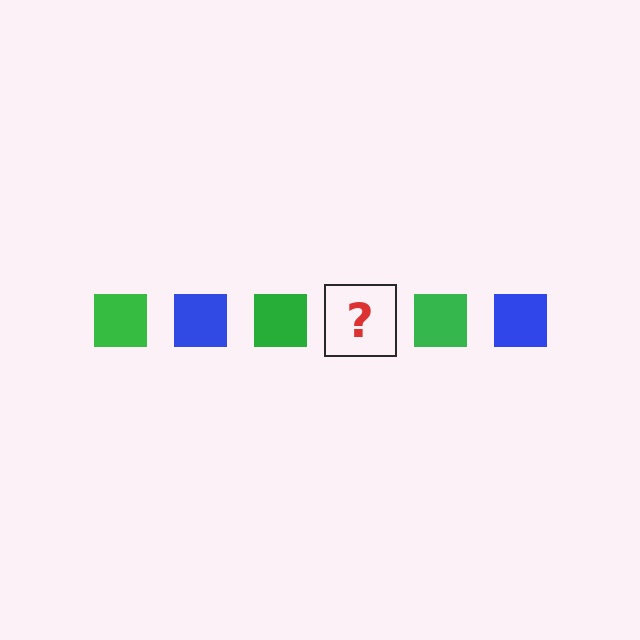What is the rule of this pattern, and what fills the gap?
The rule is that the pattern cycles through green, blue squares. The gap should be filled with a blue square.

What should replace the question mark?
The question mark should be replaced with a blue square.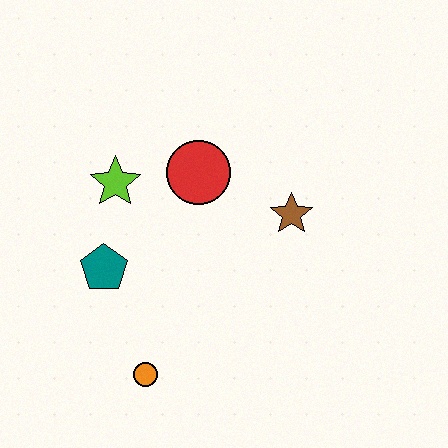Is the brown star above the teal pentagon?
Yes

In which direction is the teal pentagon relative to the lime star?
The teal pentagon is below the lime star.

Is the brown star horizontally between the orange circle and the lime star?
No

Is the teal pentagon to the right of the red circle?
No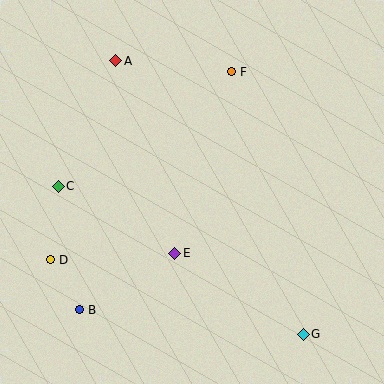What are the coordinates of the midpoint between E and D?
The midpoint between E and D is at (113, 256).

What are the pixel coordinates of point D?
Point D is at (51, 260).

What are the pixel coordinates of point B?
Point B is at (80, 310).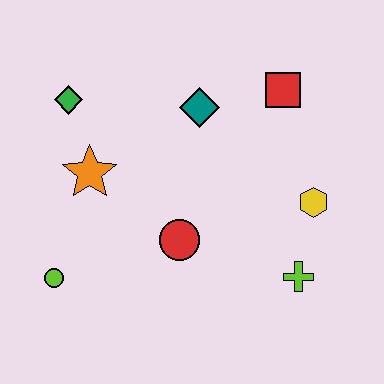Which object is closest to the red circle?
The orange star is closest to the red circle.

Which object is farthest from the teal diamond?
The lime circle is farthest from the teal diamond.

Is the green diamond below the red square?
Yes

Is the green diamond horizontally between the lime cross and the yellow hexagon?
No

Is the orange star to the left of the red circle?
Yes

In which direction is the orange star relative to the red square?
The orange star is to the left of the red square.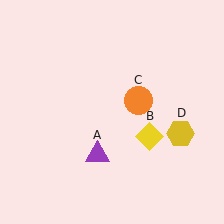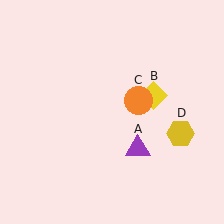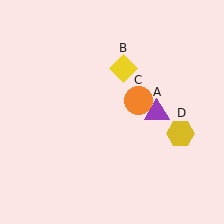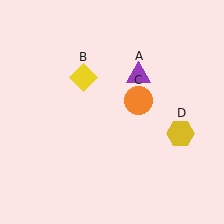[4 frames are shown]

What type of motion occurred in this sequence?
The purple triangle (object A), yellow diamond (object B) rotated counterclockwise around the center of the scene.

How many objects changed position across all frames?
2 objects changed position: purple triangle (object A), yellow diamond (object B).